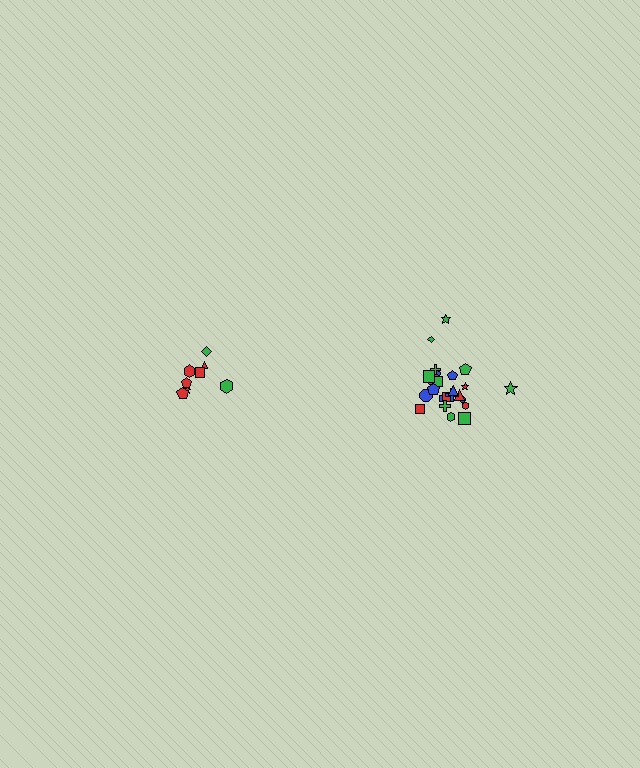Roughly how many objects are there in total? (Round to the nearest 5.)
Roughly 35 objects in total.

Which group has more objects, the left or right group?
The right group.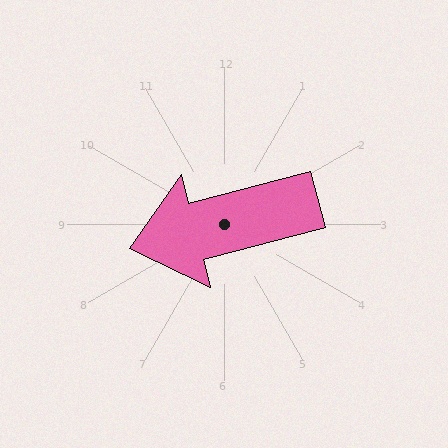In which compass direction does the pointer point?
West.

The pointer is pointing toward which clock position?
Roughly 9 o'clock.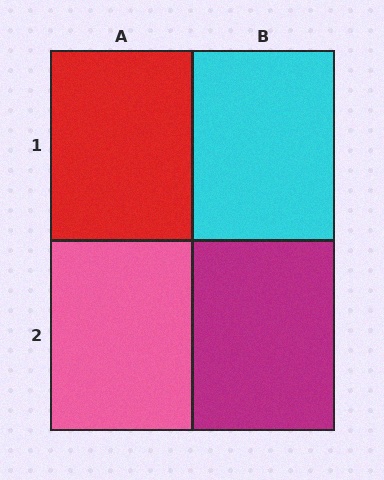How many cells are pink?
1 cell is pink.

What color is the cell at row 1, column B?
Cyan.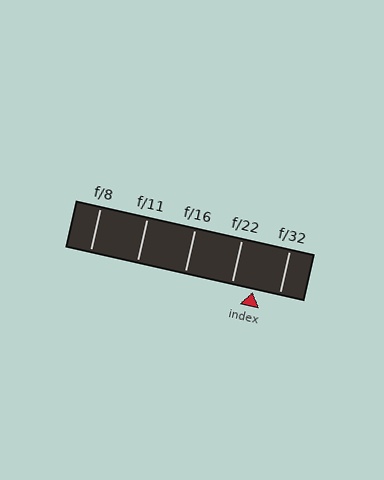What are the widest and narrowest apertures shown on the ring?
The widest aperture shown is f/8 and the narrowest is f/32.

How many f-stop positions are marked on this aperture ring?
There are 5 f-stop positions marked.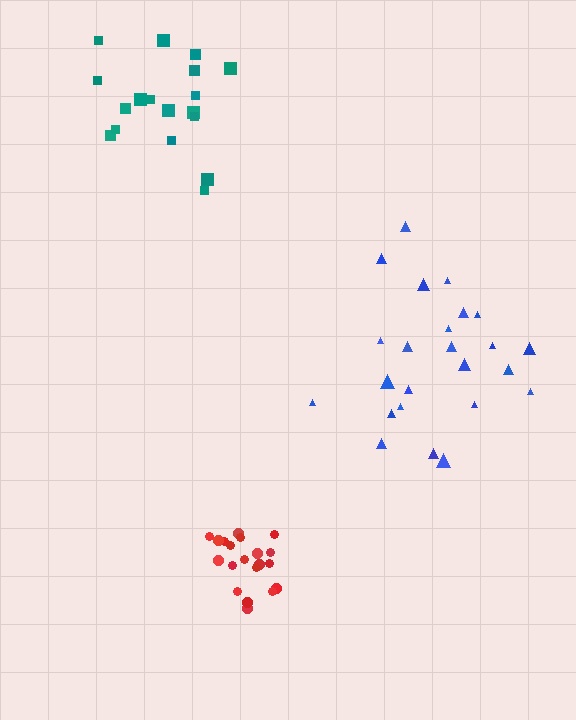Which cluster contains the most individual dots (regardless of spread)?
Blue (24).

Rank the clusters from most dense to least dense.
red, blue, teal.